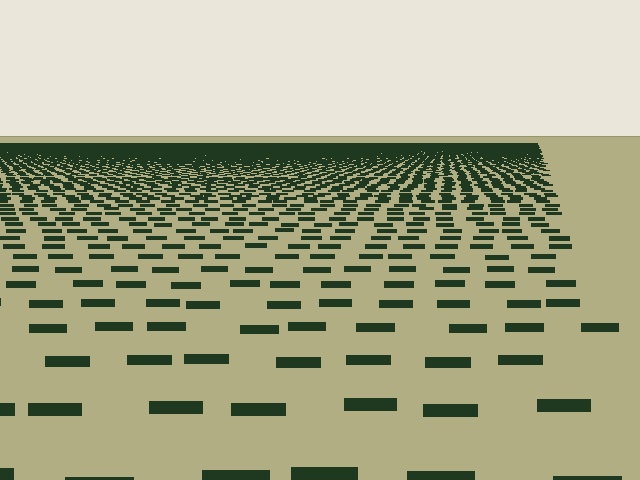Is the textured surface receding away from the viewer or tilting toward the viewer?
The surface is receding away from the viewer. Texture elements get smaller and denser toward the top.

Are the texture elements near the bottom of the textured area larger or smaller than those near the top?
Larger. Near the bottom, elements are closer to the viewer and appear at a bigger on-screen size.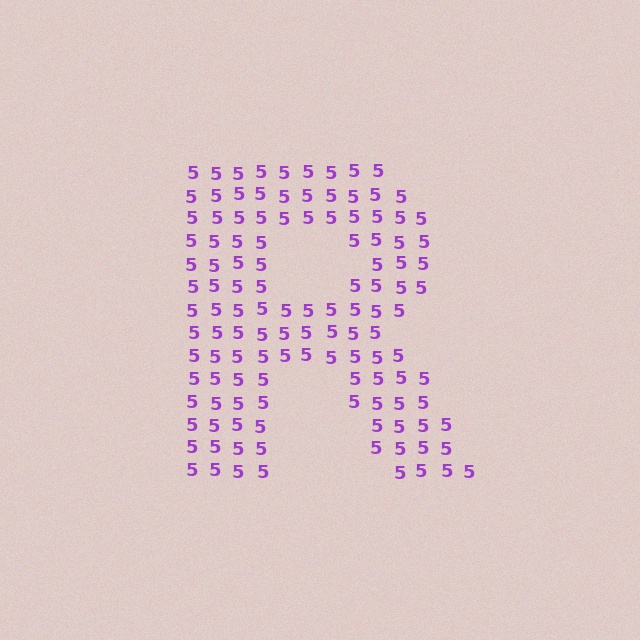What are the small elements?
The small elements are digit 5's.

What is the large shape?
The large shape is the letter R.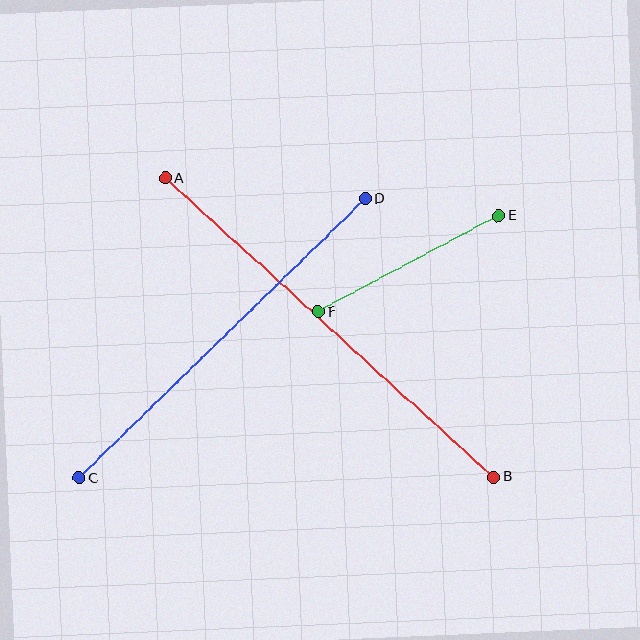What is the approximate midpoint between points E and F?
The midpoint is at approximately (408, 264) pixels.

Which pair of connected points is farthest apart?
Points A and B are farthest apart.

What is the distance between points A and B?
The distance is approximately 444 pixels.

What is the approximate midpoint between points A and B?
The midpoint is at approximately (329, 328) pixels.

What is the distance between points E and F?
The distance is approximately 204 pixels.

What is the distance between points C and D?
The distance is approximately 400 pixels.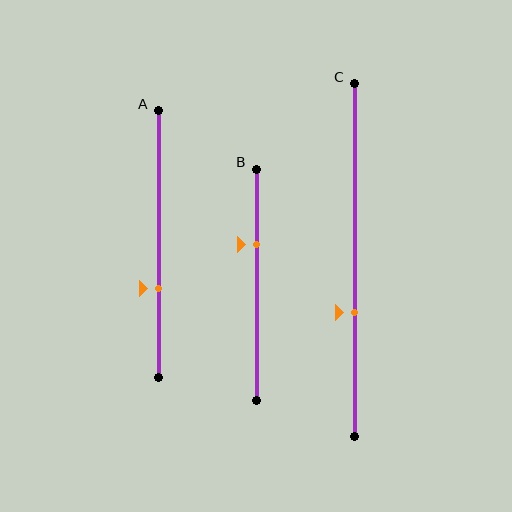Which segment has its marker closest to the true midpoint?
Segment C has its marker closest to the true midpoint.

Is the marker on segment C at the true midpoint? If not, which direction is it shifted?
No, the marker on segment C is shifted downward by about 15% of the segment length.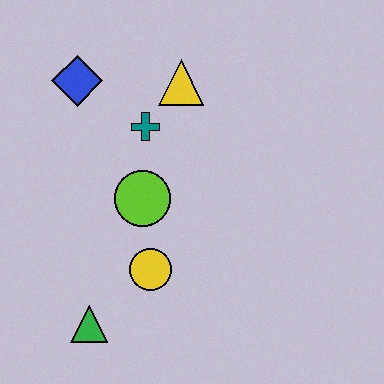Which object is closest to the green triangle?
The yellow circle is closest to the green triangle.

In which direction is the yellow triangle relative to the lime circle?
The yellow triangle is above the lime circle.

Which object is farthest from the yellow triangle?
The green triangle is farthest from the yellow triangle.